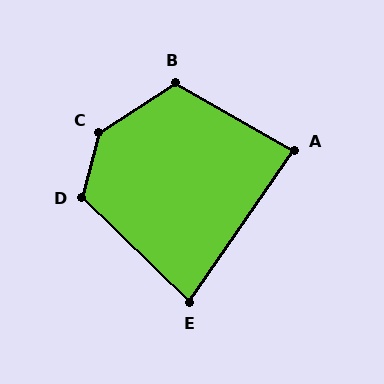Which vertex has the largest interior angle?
C, at approximately 138 degrees.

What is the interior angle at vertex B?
Approximately 117 degrees (obtuse).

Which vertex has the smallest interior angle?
E, at approximately 80 degrees.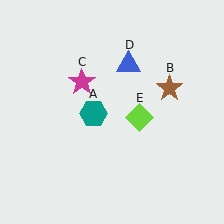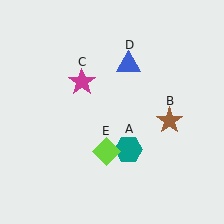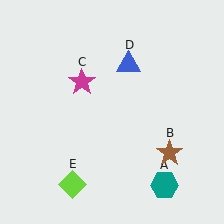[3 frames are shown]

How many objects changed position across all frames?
3 objects changed position: teal hexagon (object A), brown star (object B), lime diamond (object E).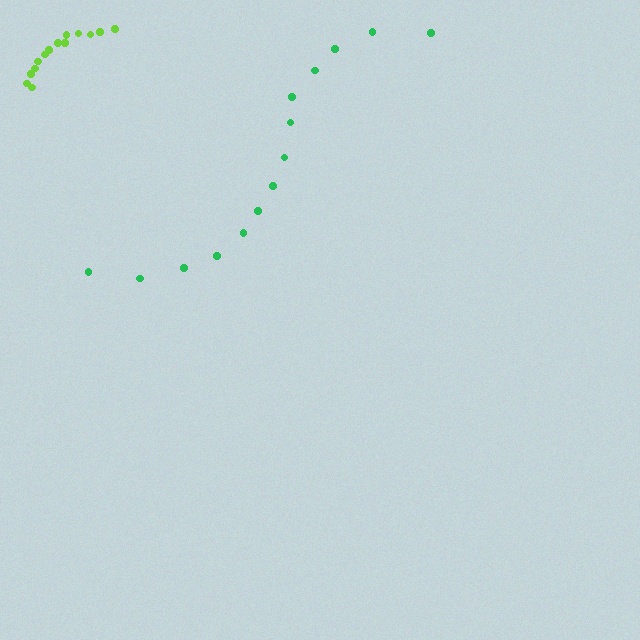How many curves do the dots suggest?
There are 2 distinct paths.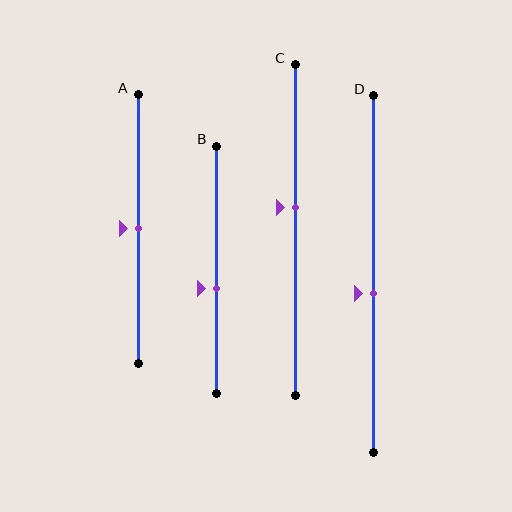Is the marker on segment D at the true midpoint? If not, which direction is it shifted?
No, the marker on segment D is shifted downward by about 5% of the segment length.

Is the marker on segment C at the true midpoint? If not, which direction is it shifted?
No, the marker on segment C is shifted upward by about 7% of the segment length.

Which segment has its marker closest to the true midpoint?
Segment A has its marker closest to the true midpoint.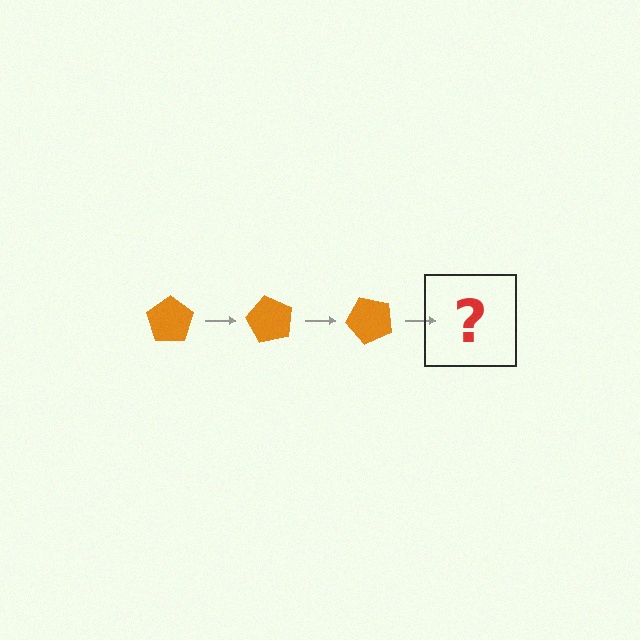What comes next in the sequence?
The next element should be an orange pentagon rotated 180 degrees.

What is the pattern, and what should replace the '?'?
The pattern is that the pentagon rotates 60 degrees each step. The '?' should be an orange pentagon rotated 180 degrees.